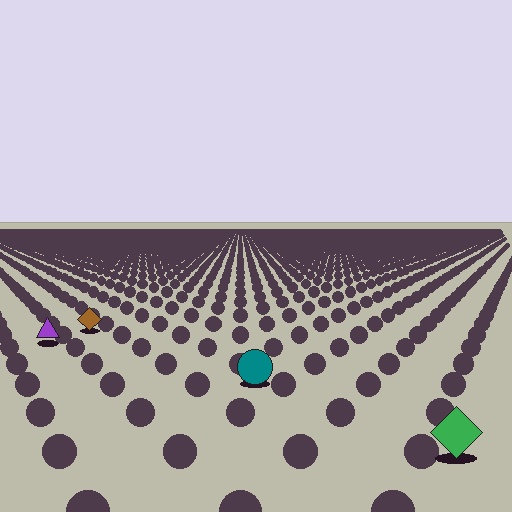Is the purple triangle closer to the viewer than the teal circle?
No. The teal circle is closer — you can tell from the texture gradient: the ground texture is coarser near it.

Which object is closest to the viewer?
The green diamond is closest. The texture marks near it are larger and more spread out.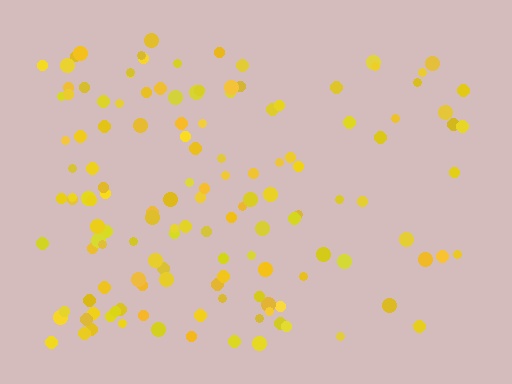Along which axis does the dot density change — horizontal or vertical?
Horizontal.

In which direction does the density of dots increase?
From right to left, with the left side densest.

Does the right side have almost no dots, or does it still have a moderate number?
Still a moderate number, just noticeably fewer than the left.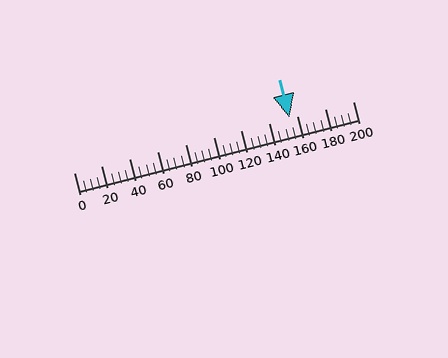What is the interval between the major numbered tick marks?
The major tick marks are spaced 20 units apart.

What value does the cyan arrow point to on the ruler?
The cyan arrow points to approximately 155.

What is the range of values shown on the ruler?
The ruler shows values from 0 to 200.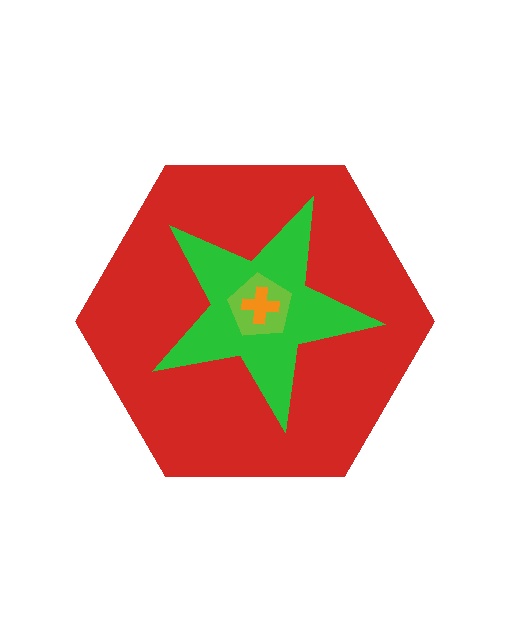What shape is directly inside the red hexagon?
The green star.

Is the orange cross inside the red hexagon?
Yes.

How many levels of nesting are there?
4.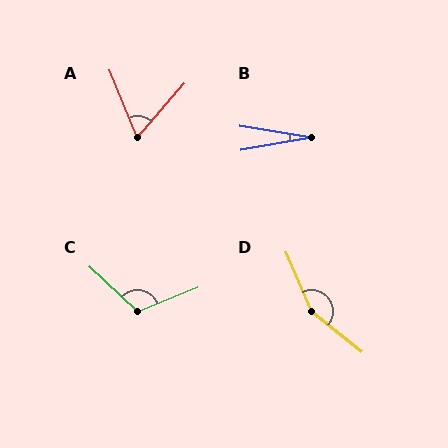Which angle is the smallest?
B, at approximately 19 degrees.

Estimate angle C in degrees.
Approximately 115 degrees.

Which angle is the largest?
D, at approximately 152 degrees.